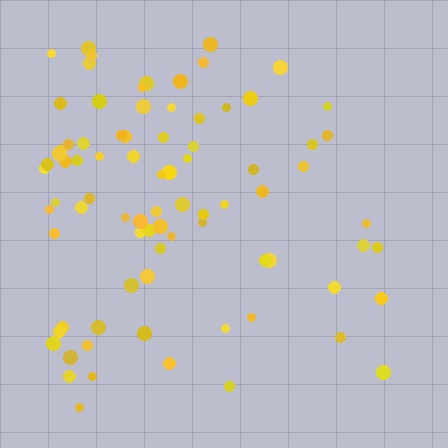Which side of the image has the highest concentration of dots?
The left.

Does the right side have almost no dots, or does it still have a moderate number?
Still a moderate number, just noticeably fewer than the left.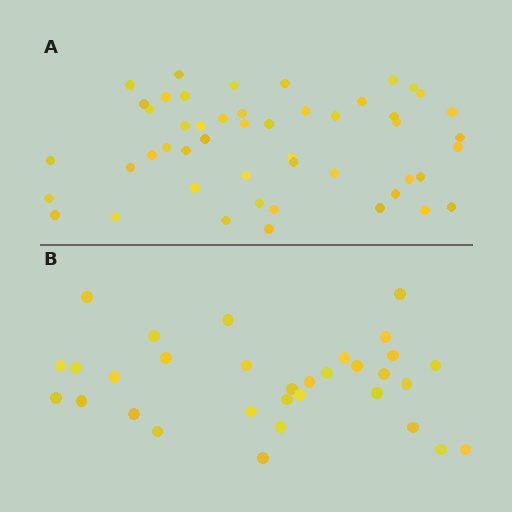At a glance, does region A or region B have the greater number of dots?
Region A (the top region) has more dots.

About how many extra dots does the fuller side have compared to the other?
Region A has approximately 15 more dots than region B.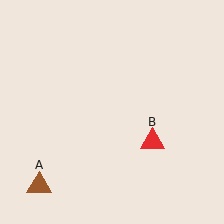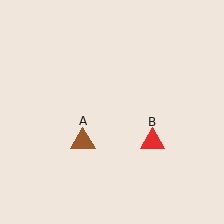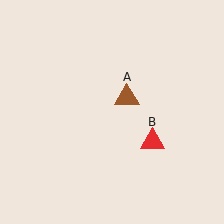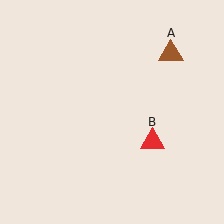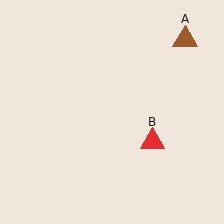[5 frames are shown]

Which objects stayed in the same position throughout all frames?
Red triangle (object B) remained stationary.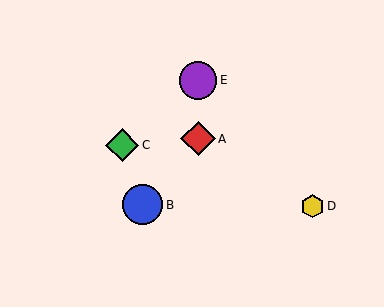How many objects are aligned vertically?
2 objects (A, E) are aligned vertically.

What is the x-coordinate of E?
Object E is at x≈198.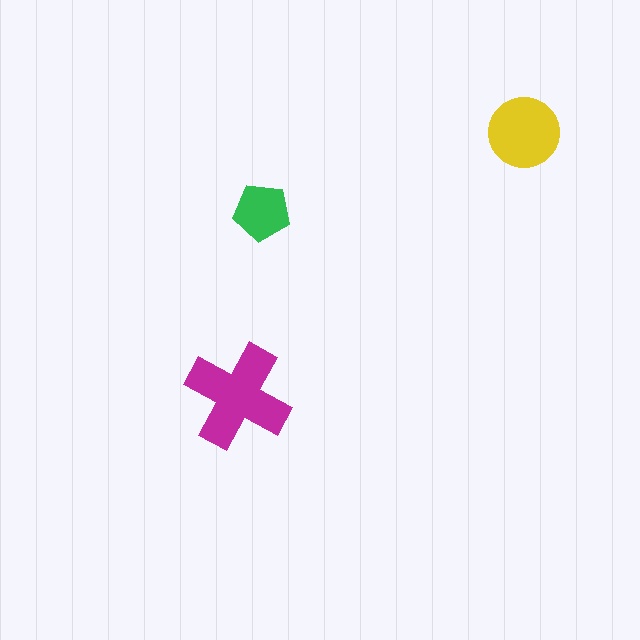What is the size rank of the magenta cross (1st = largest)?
1st.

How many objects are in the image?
There are 3 objects in the image.